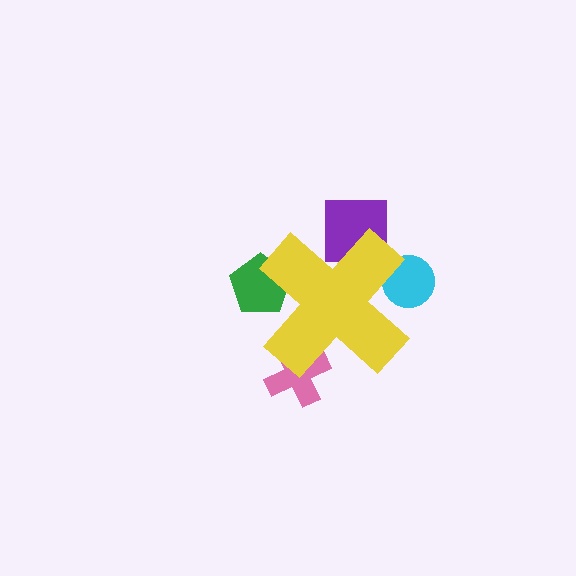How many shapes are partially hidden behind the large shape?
4 shapes are partially hidden.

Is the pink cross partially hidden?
Yes, the pink cross is partially hidden behind the yellow cross.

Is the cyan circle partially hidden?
Yes, the cyan circle is partially hidden behind the yellow cross.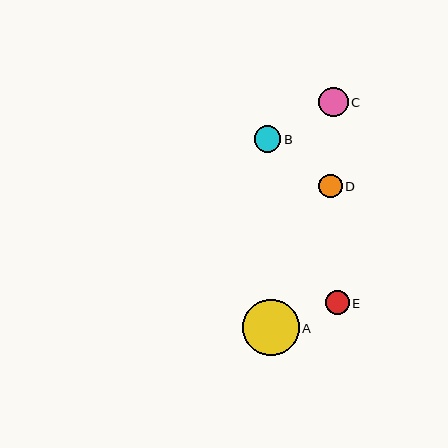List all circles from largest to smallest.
From largest to smallest: A, C, B, E, D.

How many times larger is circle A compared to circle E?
Circle A is approximately 2.3 times the size of circle E.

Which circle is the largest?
Circle A is the largest with a size of approximately 57 pixels.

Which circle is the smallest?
Circle D is the smallest with a size of approximately 24 pixels.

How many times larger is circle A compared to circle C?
Circle A is approximately 1.9 times the size of circle C.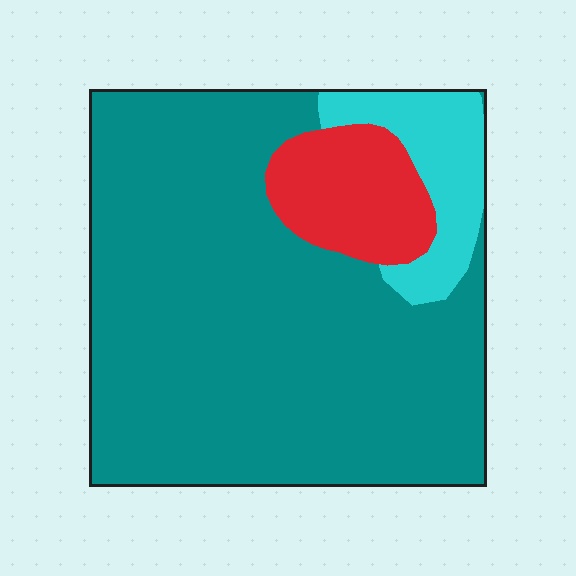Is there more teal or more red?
Teal.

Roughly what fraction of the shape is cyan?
Cyan takes up about one tenth (1/10) of the shape.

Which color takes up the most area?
Teal, at roughly 80%.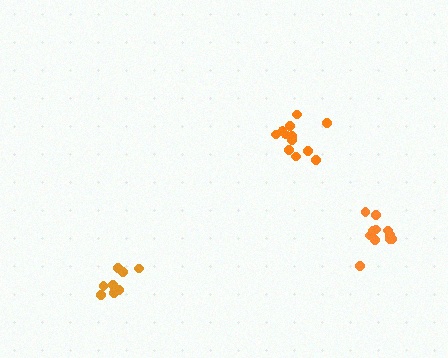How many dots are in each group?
Group 1: 12 dots, Group 2: 11 dots, Group 3: 9 dots (32 total).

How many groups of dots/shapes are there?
There are 3 groups.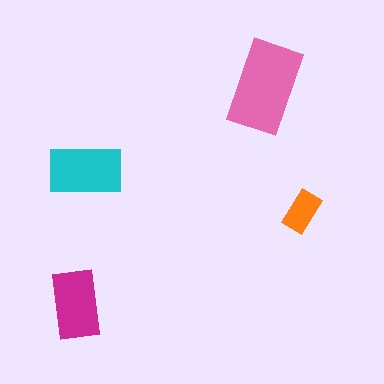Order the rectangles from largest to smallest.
the pink one, the cyan one, the magenta one, the orange one.